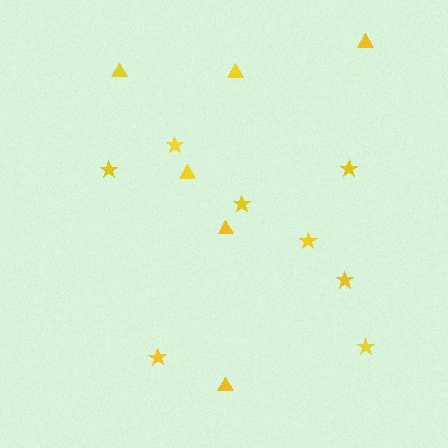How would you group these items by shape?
There are 2 groups: one group of triangles (6) and one group of stars (8).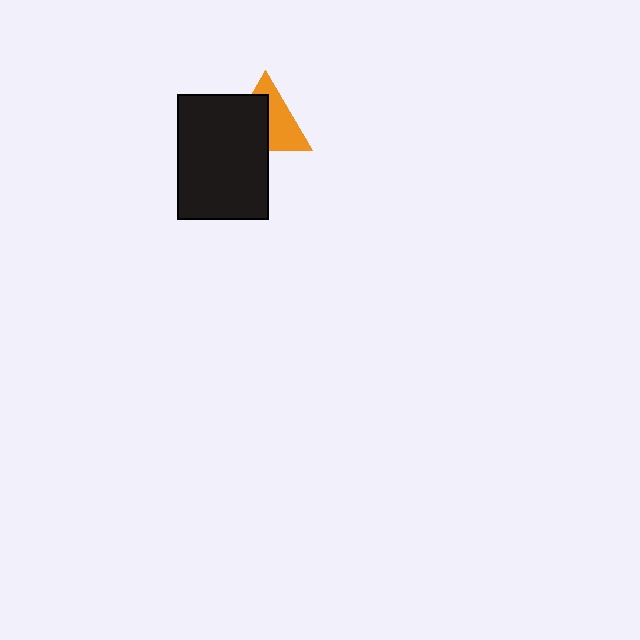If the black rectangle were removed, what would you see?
You would see the complete orange triangle.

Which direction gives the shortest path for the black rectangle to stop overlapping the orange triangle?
Moving toward the lower-left gives the shortest separation.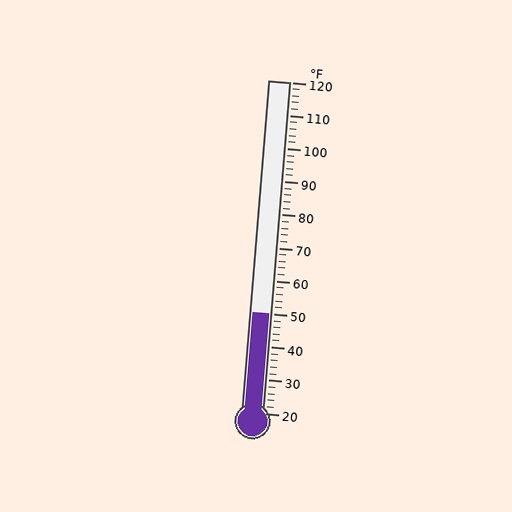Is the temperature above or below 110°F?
The temperature is below 110°F.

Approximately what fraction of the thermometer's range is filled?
The thermometer is filled to approximately 30% of its range.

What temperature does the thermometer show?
The thermometer shows approximately 50°F.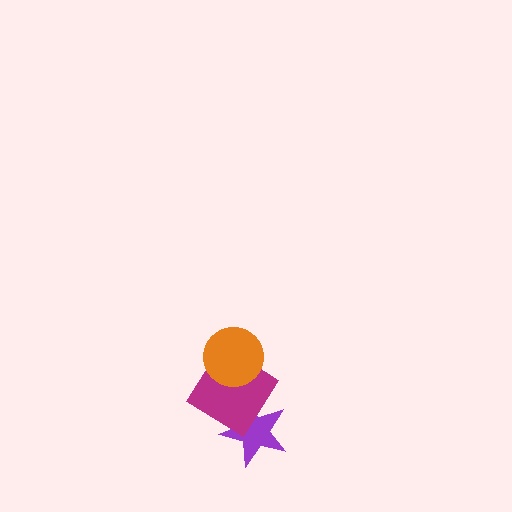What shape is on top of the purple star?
The magenta diamond is on top of the purple star.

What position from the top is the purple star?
The purple star is 3rd from the top.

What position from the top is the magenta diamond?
The magenta diamond is 2nd from the top.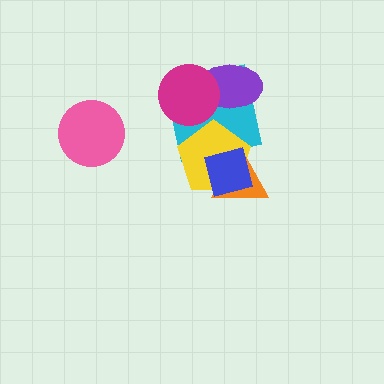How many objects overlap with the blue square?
3 objects overlap with the blue square.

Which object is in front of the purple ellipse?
The magenta circle is in front of the purple ellipse.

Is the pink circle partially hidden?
No, no other shape covers it.